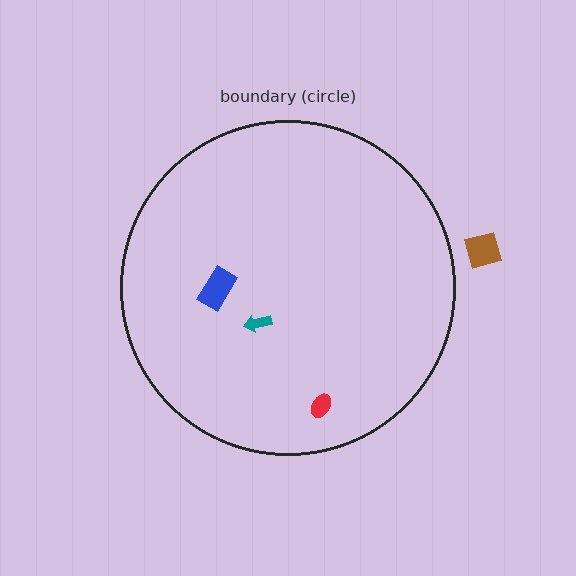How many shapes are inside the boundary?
3 inside, 1 outside.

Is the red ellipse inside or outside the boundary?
Inside.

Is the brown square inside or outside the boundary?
Outside.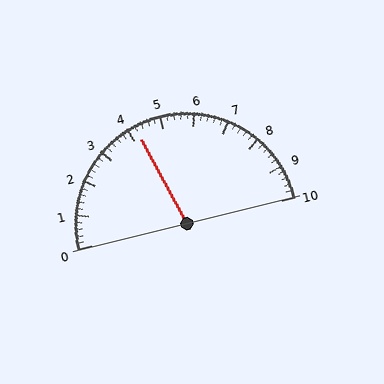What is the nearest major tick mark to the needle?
The nearest major tick mark is 4.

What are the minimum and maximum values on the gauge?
The gauge ranges from 0 to 10.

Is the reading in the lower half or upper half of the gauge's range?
The reading is in the lower half of the range (0 to 10).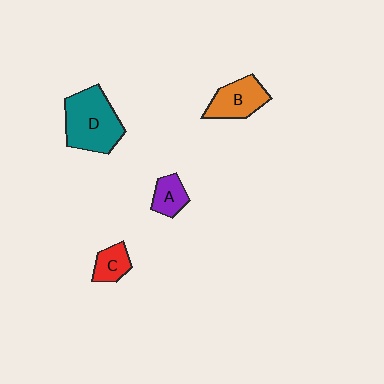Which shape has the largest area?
Shape D (teal).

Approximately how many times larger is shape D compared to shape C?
Approximately 2.6 times.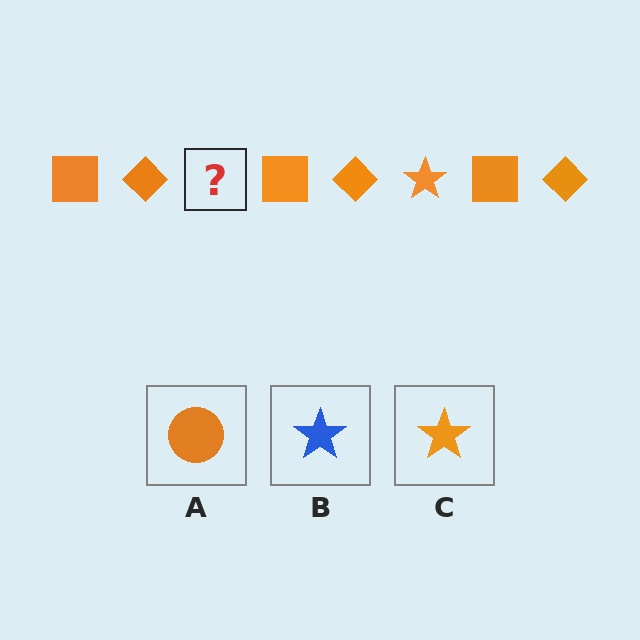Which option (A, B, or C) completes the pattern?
C.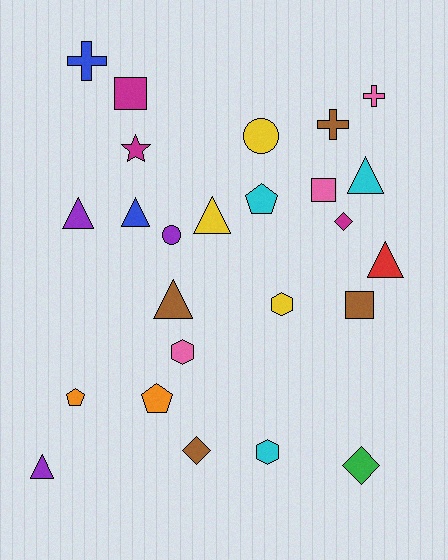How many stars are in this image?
There is 1 star.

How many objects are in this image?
There are 25 objects.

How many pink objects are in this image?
There are 3 pink objects.